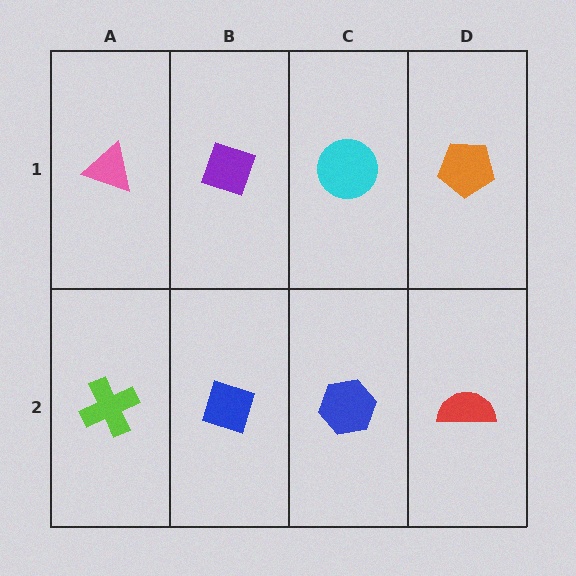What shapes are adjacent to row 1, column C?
A blue hexagon (row 2, column C), a purple diamond (row 1, column B), an orange pentagon (row 1, column D).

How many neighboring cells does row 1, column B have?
3.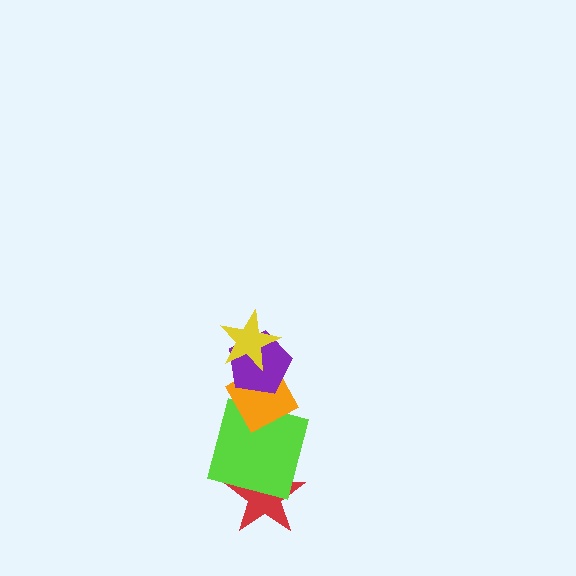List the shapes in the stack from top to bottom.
From top to bottom: the yellow star, the purple pentagon, the orange diamond, the lime square, the red star.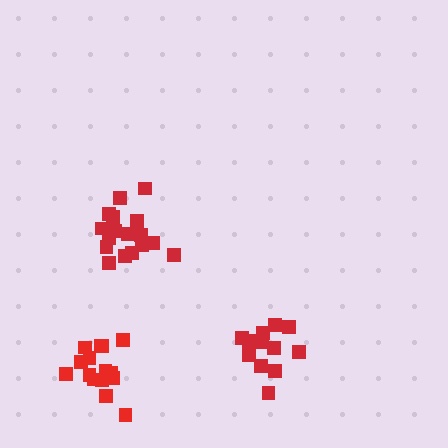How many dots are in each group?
Group 1: 12 dots, Group 2: 18 dots, Group 3: 15 dots (45 total).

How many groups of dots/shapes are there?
There are 3 groups.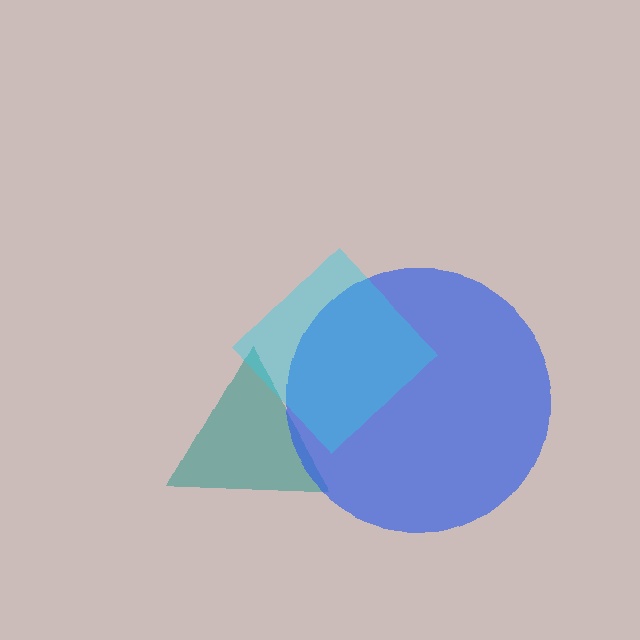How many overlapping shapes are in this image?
There are 3 overlapping shapes in the image.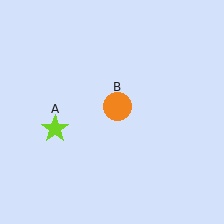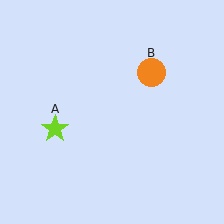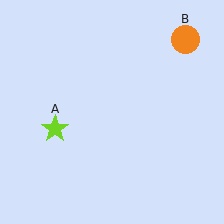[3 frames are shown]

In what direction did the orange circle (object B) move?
The orange circle (object B) moved up and to the right.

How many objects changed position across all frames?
1 object changed position: orange circle (object B).